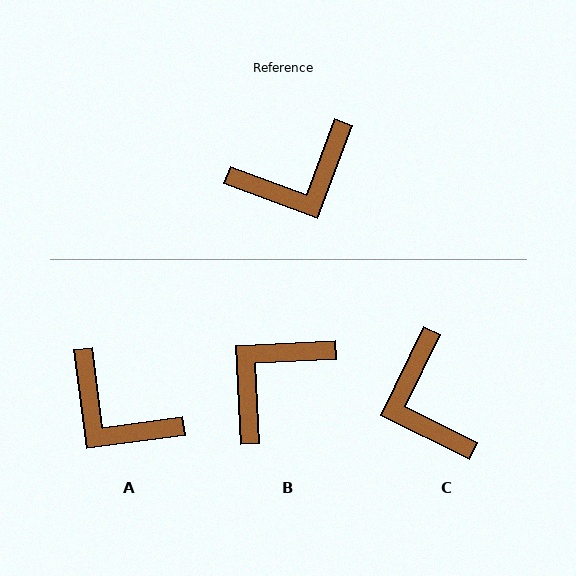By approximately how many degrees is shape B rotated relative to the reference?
Approximately 157 degrees clockwise.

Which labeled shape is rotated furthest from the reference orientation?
B, about 157 degrees away.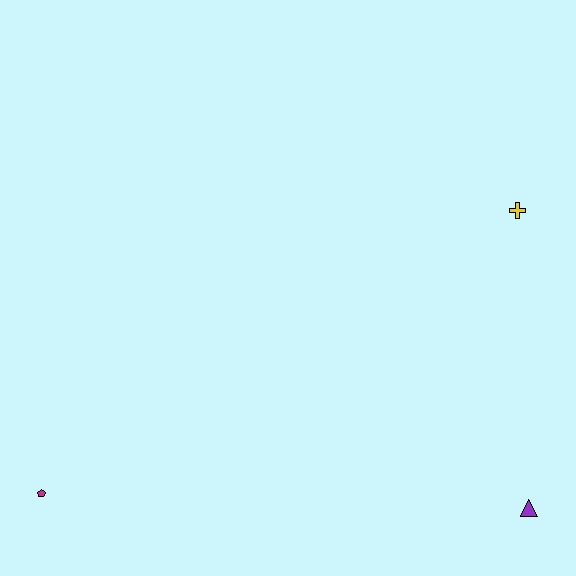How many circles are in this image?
There are no circles.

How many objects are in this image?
There are 3 objects.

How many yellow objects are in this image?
There is 1 yellow object.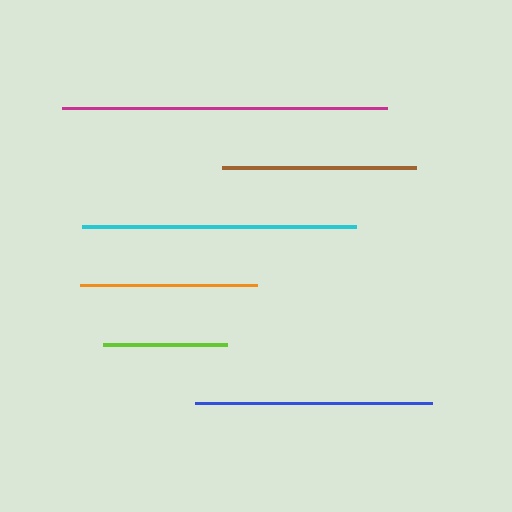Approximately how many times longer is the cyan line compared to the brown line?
The cyan line is approximately 1.4 times the length of the brown line.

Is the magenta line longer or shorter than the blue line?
The magenta line is longer than the blue line.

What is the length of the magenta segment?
The magenta segment is approximately 325 pixels long.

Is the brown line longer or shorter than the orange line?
The brown line is longer than the orange line.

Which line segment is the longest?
The magenta line is the longest at approximately 325 pixels.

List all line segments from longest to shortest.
From longest to shortest: magenta, cyan, blue, brown, orange, lime.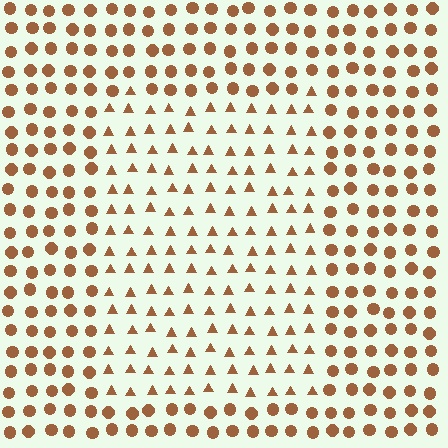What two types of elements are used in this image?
The image uses triangles inside the rectangle region and circles outside it.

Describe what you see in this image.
The image is filled with small brown elements arranged in a uniform grid. A rectangle-shaped region contains triangles, while the surrounding area contains circles. The boundary is defined purely by the change in element shape.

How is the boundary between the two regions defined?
The boundary is defined by a change in element shape: triangles inside vs. circles outside. All elements share the same color and spacing.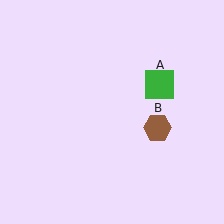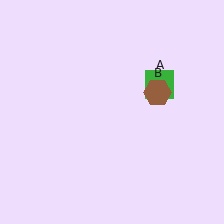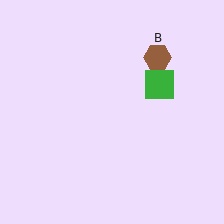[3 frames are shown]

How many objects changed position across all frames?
1 object changed position: brown hexagon (object B).